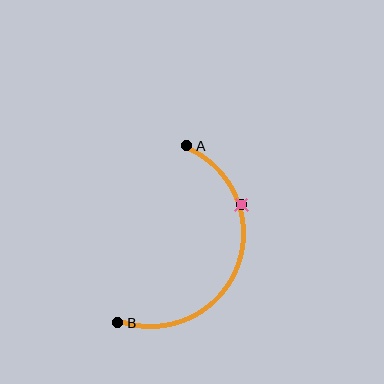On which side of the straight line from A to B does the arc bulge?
The arc bulges to the right of the straight line connecting A and B.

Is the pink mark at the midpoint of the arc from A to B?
No. The pink mark lies on the arc but is closer to endpoint A. The arc midpoint would be at the point on the curve equidistant along the arc from both A and B.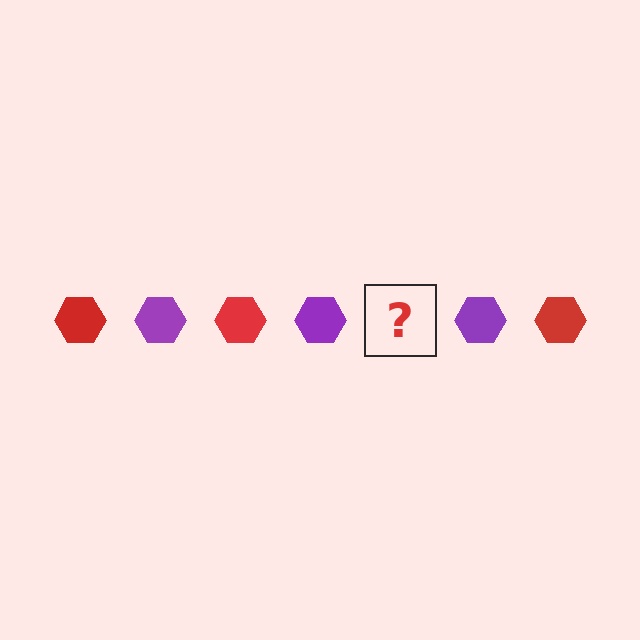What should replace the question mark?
The question mark should be replaced with a red hexagon.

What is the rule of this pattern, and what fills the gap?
The rule is that the pattern cycles through red, purple hexagons. The gap should be filled with a red hexagon.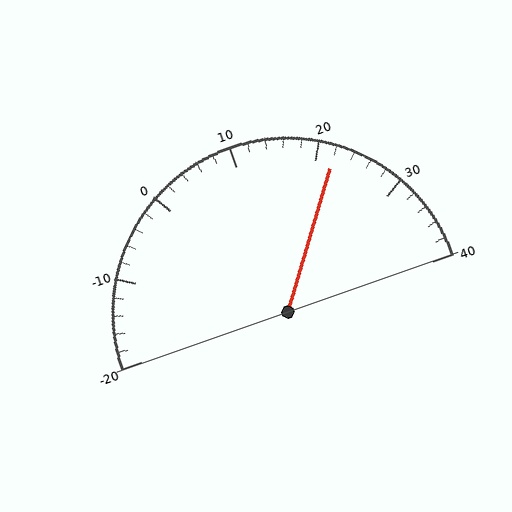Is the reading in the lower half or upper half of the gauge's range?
The reading is in the upper half of the range (-20 to 40).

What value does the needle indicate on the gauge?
The needle indicates approximately 22.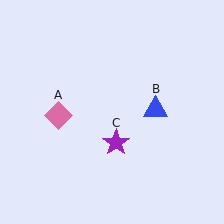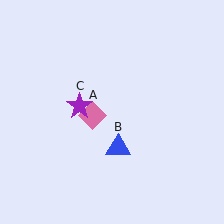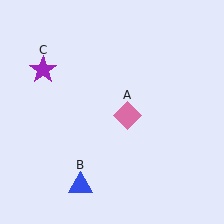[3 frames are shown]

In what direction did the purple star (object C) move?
The purple star (object C) moved up and to the left.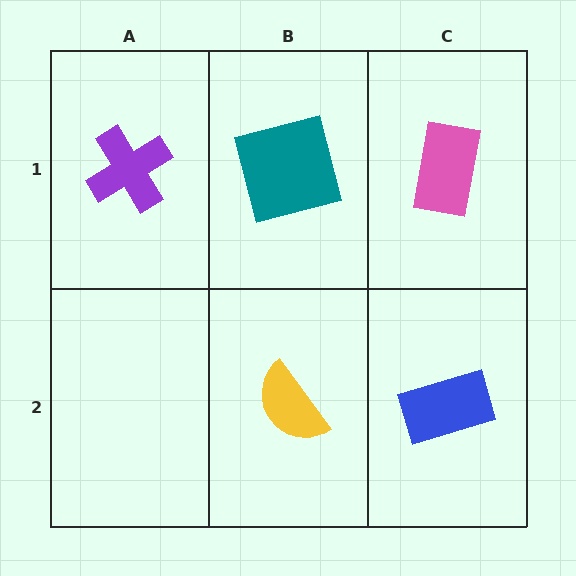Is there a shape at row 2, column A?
No, that cell is empty.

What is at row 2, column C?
A blue rectangle.